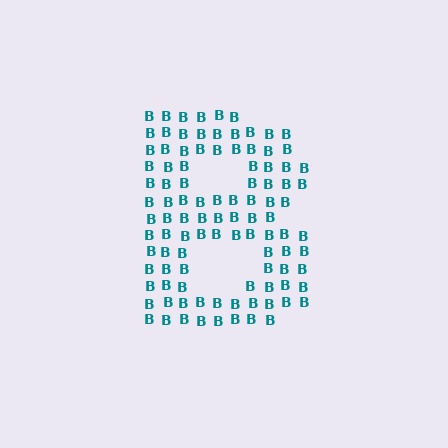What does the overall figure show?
The overall figure shows the letter B.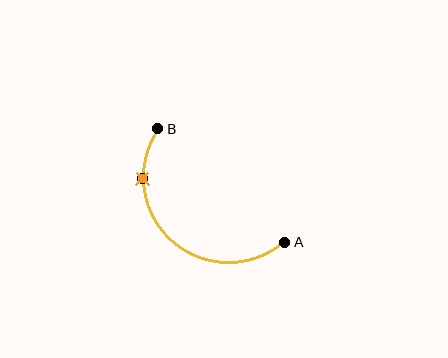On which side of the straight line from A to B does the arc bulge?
The arc bulges below and to the left of the straight line connecting A and B.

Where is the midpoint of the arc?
The arc midpoint is the point on the curve farthest from the straight line joining A and B. It sits below and to the left of that line.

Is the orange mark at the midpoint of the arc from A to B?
No. The orange mark lies on the arc but is closer to endpoint B. The arc midpoint would be at the point on the curve equidistant along the arc from both A and B.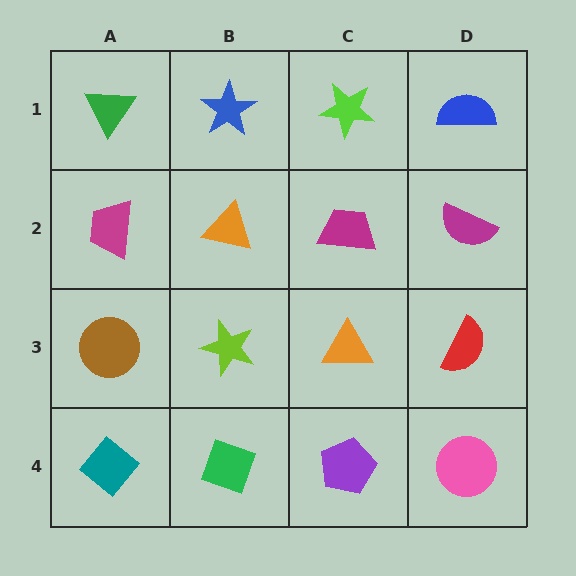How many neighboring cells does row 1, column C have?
3.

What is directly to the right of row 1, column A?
A blue star.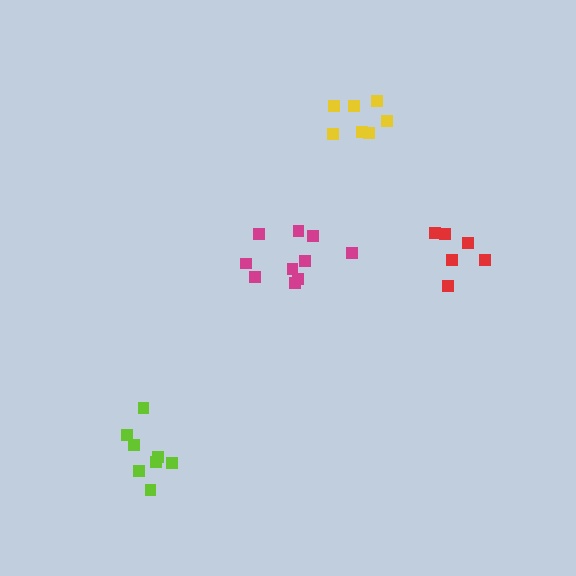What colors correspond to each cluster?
The clusters are colored: magenta, lime, red, yellow.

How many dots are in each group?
Group 1: 10 dots, Group 2: 8 dots, Group 3: 6 dots, Group 4: 7 dots (31 total).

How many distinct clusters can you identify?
There are 4 distinct clusters.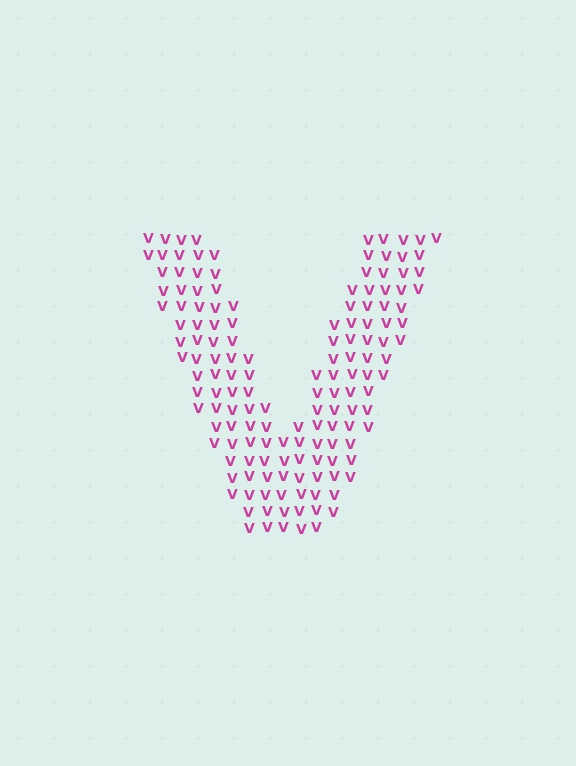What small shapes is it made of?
It is made of small letter V's.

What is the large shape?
The large shape is the letter V.